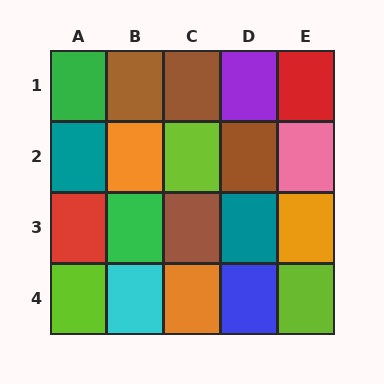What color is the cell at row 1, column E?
Red.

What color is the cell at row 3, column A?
Red.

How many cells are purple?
1 cell is purple.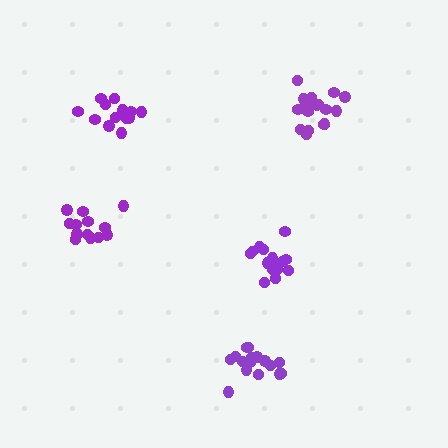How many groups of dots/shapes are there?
There are 5 groups.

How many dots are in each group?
Group 1: 17 dots, Group 2: 16 dots, Group 3: 16 dots, Group 4: 13 dots, Group 5: 13 dots (75 total).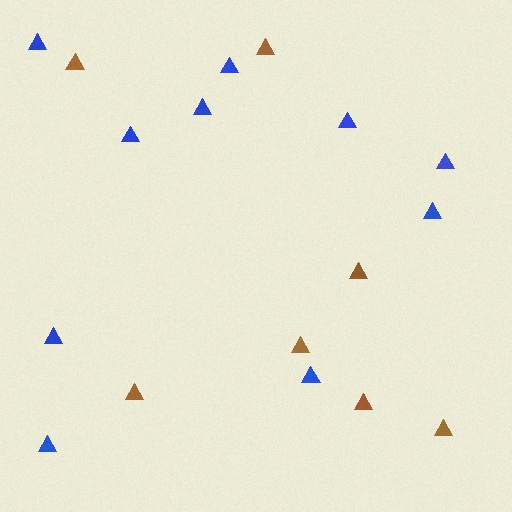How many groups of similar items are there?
There are 2 groups: one group of blue triangles (10) and one group of brown triangles (7).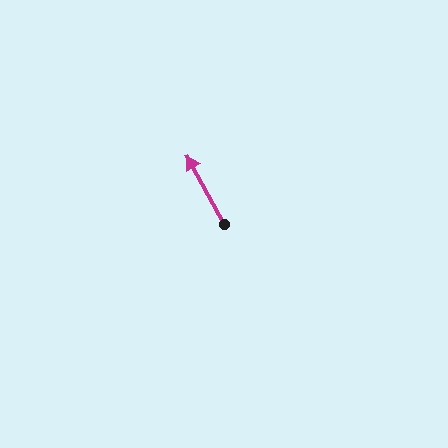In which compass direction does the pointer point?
Northwest.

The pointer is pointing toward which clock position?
Roughly 11 o'clock.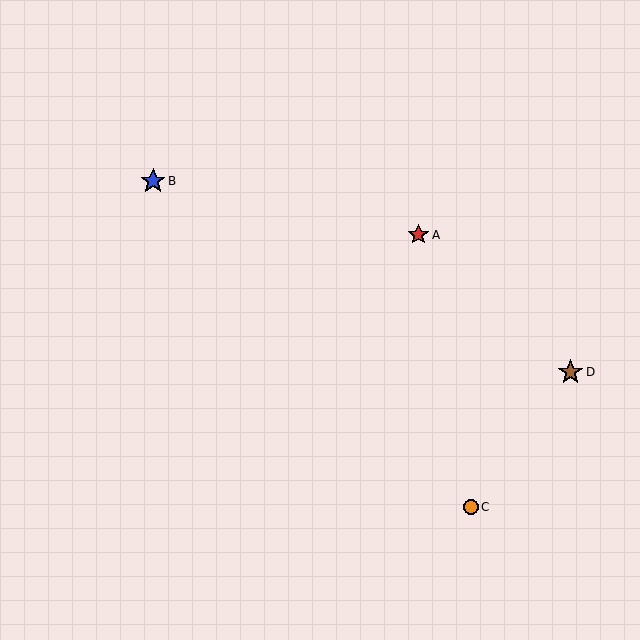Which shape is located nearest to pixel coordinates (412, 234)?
The red star (labeled A) at (418, 235) is nearest to that location.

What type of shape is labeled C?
Shape C is an orange circle.